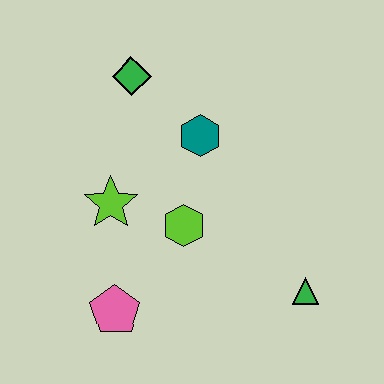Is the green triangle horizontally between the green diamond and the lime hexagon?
No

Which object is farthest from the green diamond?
The green triangle is farthest from the green diamond.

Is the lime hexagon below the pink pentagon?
No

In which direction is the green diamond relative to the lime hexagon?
The green diamond is above the lime hexagon.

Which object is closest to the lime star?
The lime hexagon is closest to the lime star.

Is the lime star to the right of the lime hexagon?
No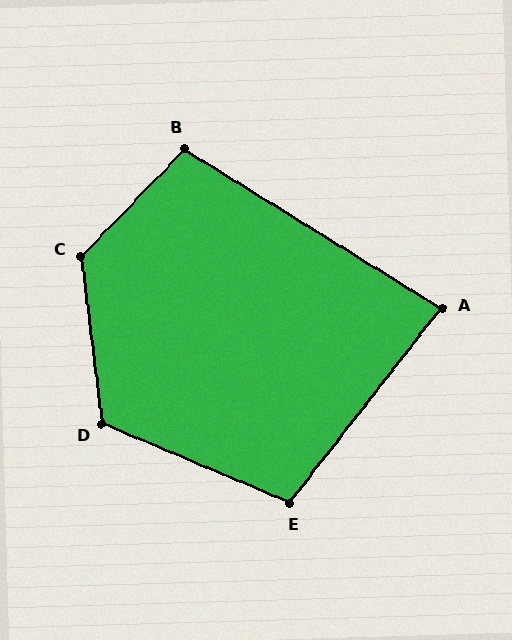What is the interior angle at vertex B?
Approximately 102 degrees (obtuse).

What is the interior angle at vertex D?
Approximately 120 degrees (obtuse).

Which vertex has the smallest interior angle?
A, at approximately 84 degrees.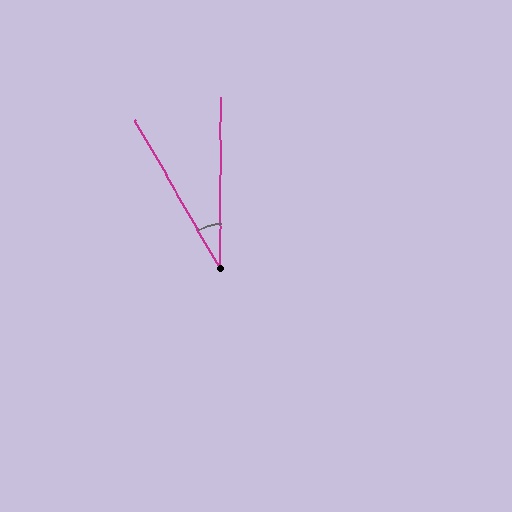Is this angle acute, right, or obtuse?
It is acute.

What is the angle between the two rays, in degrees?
Approximately 31 degrees.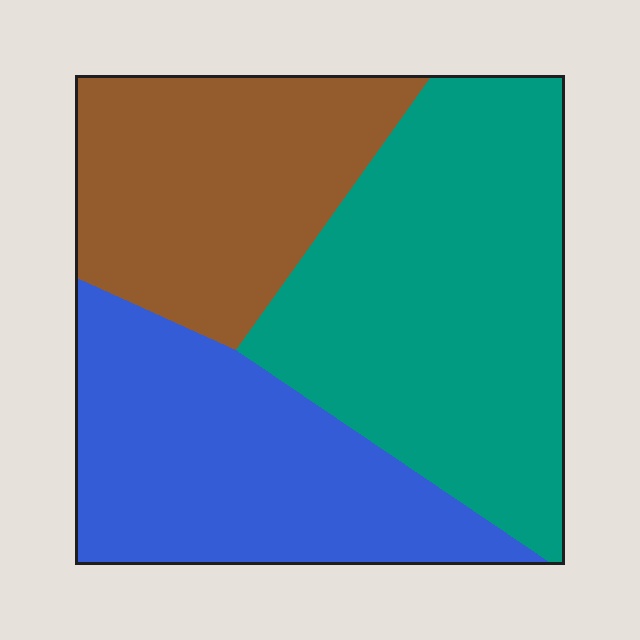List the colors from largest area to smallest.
From largest to smallest: teal, blue, brown.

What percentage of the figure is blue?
Blue takes up about one third (1/3) of the figure.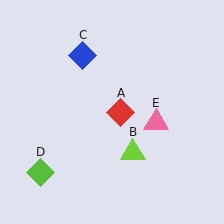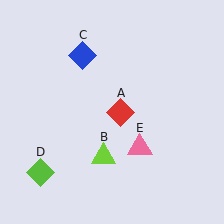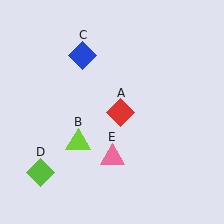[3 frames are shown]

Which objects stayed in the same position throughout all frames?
Red diamond (object A) and blue diamond (object C) and lime diamond (object D) remained stationary.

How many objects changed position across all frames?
2 objects changed position: lime triangle (object B), pink triangle (object E).